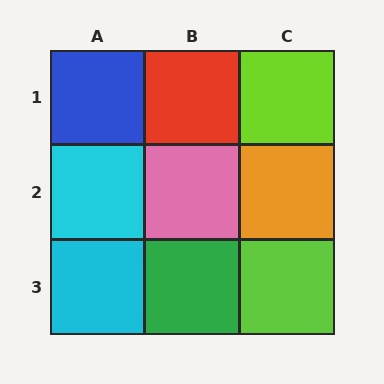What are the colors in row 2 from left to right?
Cyan, pink, orange.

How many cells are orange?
1 cell is orange.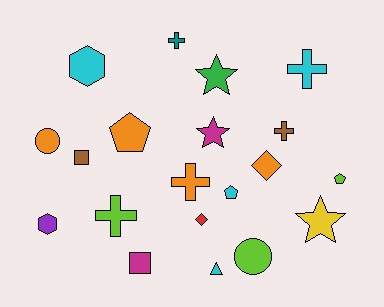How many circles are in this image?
There are 2 circles.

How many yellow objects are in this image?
There is 1 yellow object.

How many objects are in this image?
There are 20 objects.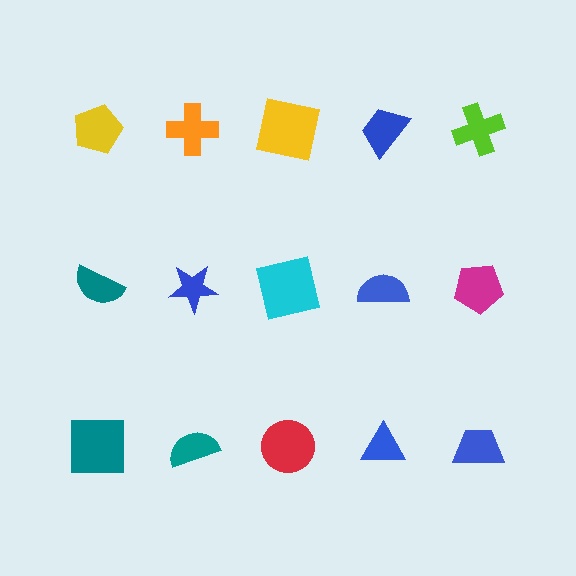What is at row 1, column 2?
An orange cross.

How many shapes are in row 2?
5 shapes.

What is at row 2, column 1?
A teal semicircle.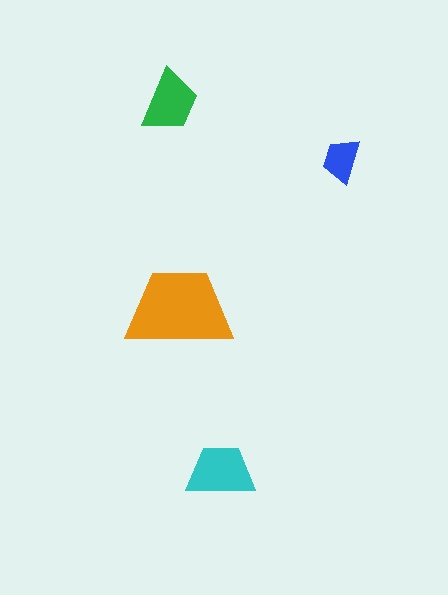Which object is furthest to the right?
The blue trapezoid is rightmost.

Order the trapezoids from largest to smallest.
the orange one, the cyan one, the green one, the blue one.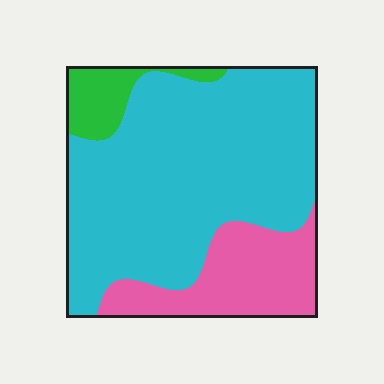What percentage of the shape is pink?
Pink covers roughly 20% of the shape.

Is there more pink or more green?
Pink.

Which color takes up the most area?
Cyan, at roughly 70%.